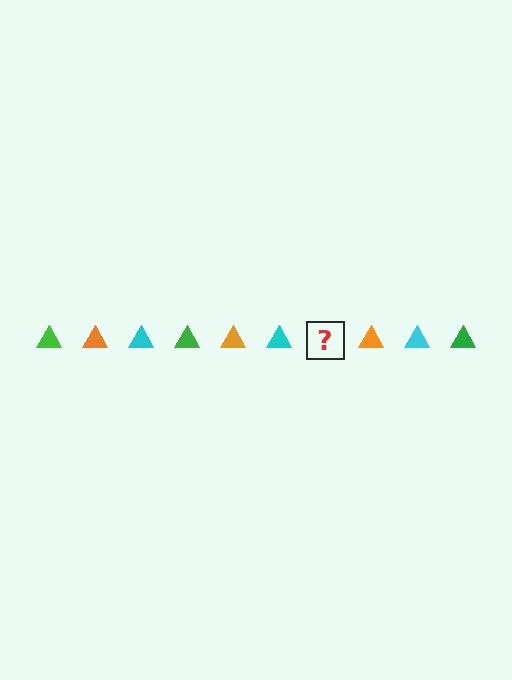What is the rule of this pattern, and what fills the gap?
The rule is that the pattern cycles through green, orange, cyan triangles. The gap should be filled with a green triangle.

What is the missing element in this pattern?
The missing element is a green triangle.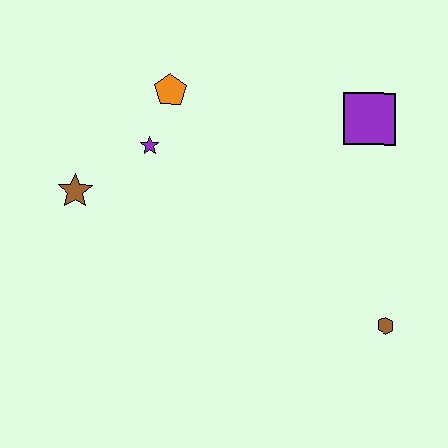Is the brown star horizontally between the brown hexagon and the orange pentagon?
No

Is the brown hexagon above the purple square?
No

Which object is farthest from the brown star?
The brown hexagon is farthest from the brown star.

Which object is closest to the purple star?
The orange pentagon is closest to the purple star.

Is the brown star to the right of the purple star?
No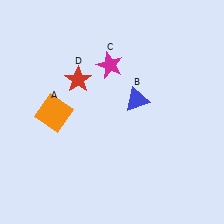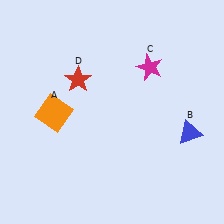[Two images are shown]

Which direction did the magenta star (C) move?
The magenta star (C) moved right.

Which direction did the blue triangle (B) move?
The blue triangle (B) moved right.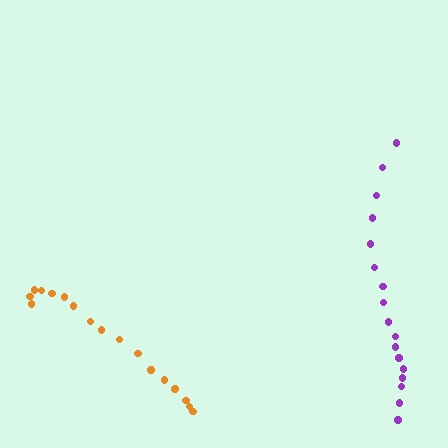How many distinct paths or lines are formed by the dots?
There are 2 distinct paths.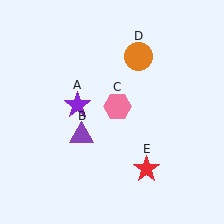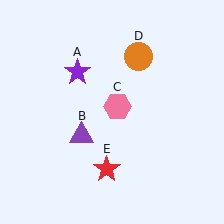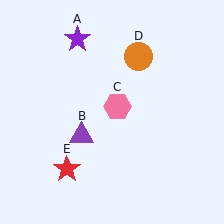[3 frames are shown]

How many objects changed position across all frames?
2 objects changed position: purple star (object A), red star (object E).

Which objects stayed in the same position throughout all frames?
Purple triangle (object B) and pink hexagon (object C) and orange circle (object D) remained stationary.